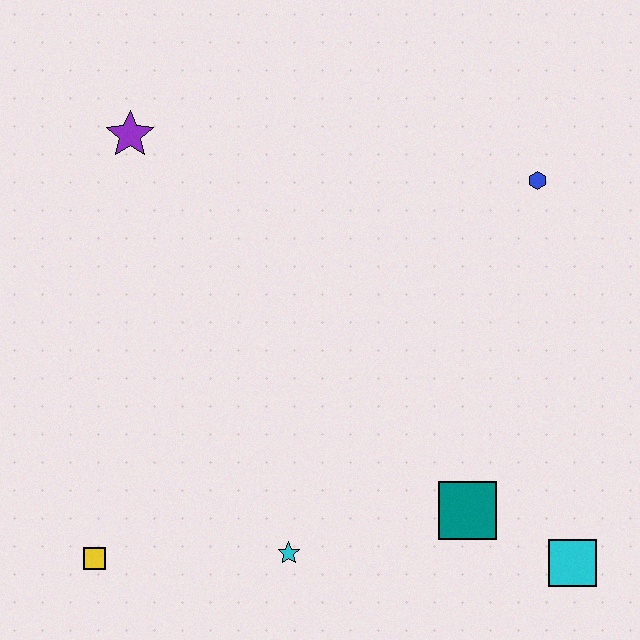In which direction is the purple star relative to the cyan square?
The purple star is to the left of the cyan square.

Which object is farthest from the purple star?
The cyan square is farthest from the purple star.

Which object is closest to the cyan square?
The teal square is closest to the cyan square.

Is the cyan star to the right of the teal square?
No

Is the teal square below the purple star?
Yes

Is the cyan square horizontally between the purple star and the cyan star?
No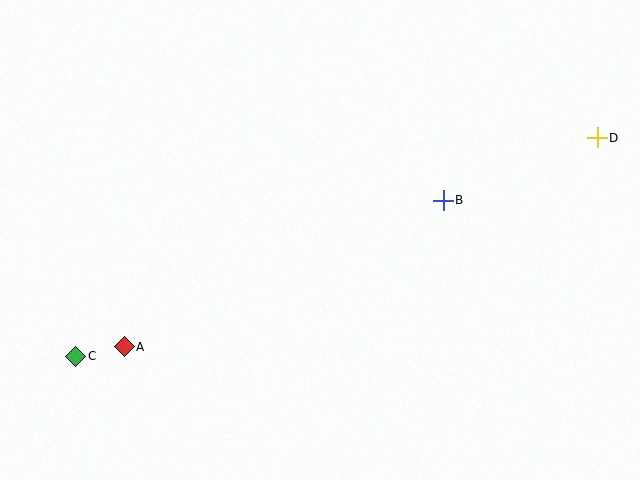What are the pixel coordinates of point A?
Point A is at (124, 347).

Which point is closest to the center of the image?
Point B at (443, 200) is closest to the center.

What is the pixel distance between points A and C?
The distance between A and C is 49 pixels.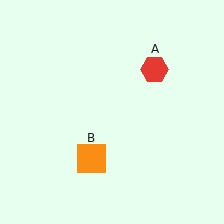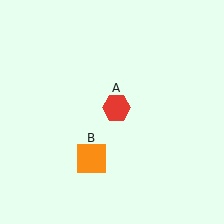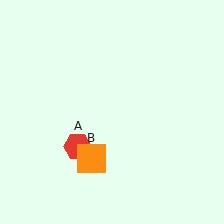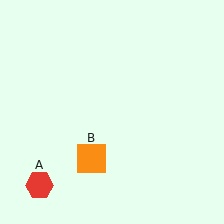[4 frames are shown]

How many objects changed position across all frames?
1 object changed position: red hexagon (object A).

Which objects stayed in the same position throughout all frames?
Orange square (object B) remained stationary.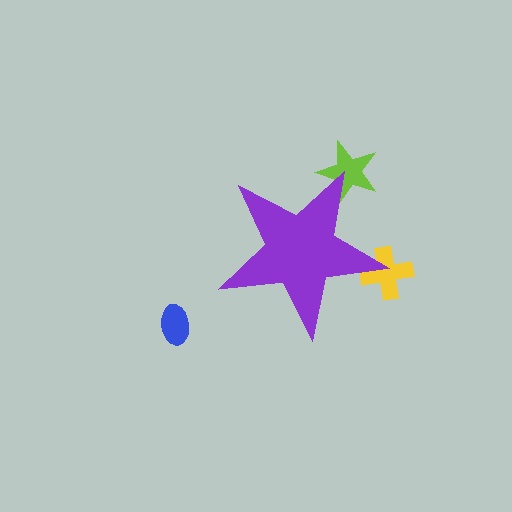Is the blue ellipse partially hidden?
No, the blue ellipse is fully visible.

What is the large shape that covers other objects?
A purple star.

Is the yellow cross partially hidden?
Yes, the yellow cross is partially hidden behind the purple star.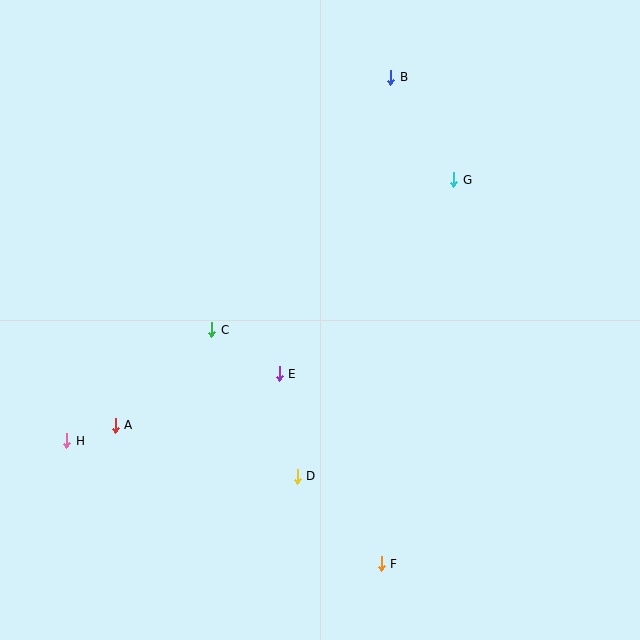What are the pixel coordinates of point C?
Point C is at (212, 330).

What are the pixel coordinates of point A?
Point A is at (115, 425).